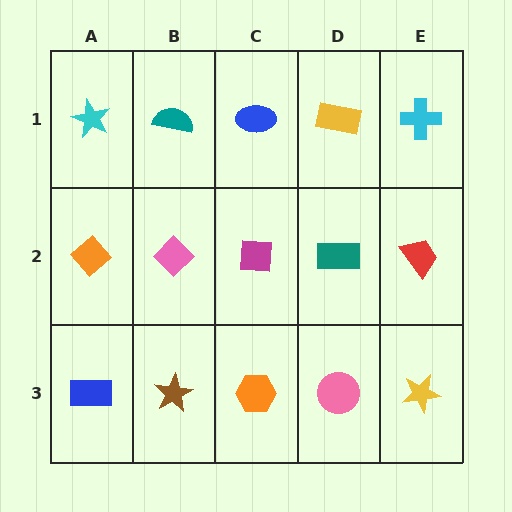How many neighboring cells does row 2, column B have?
4.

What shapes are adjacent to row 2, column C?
A blue ellipse (row 1, column C), an orange hexagon (row 3, column C), a pink diamond (row 2, column B), a teal rectangle (row 2, column D).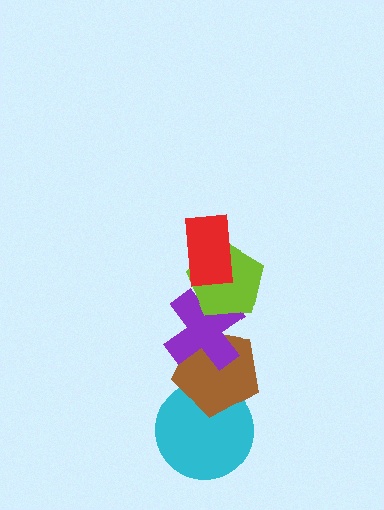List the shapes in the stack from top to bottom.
From top to bottom: the red rectangle, the lime pentagon, the purple cross, the brown pentagon, the cyan circle.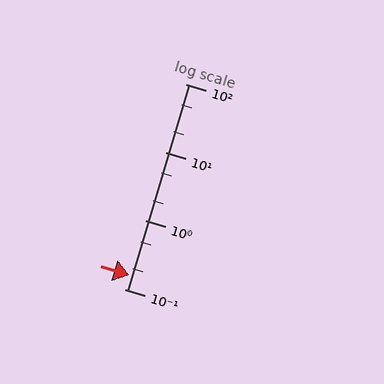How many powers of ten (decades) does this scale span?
The scale spans 3 decades, from 0.1 to 100.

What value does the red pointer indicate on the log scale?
The pointer indicates approximately 0.16.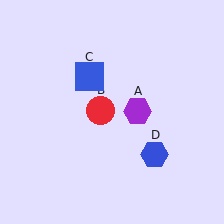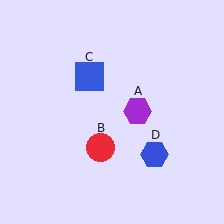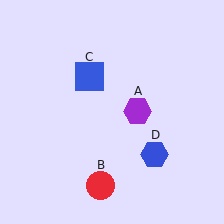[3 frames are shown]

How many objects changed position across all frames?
1 object changed position: red circle (object B).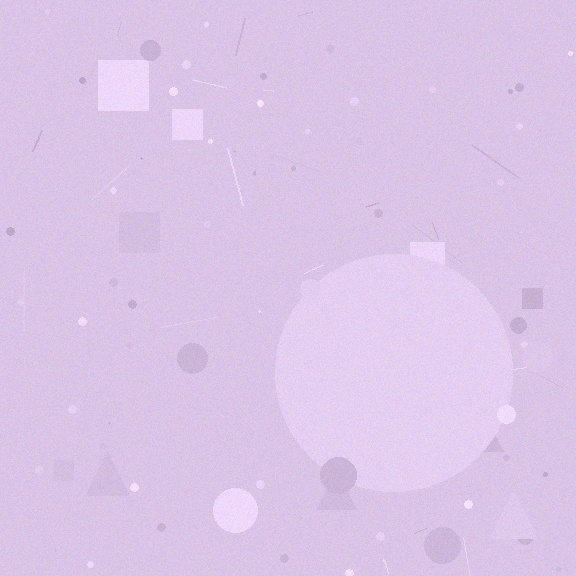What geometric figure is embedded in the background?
A circle is embedded in the background.